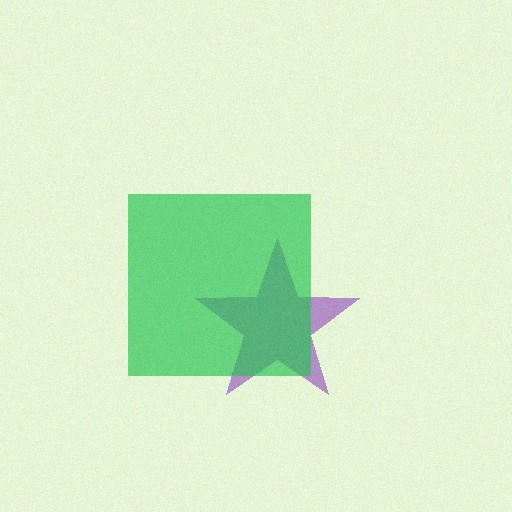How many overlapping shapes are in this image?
There are 2 overlapping shapes in the image.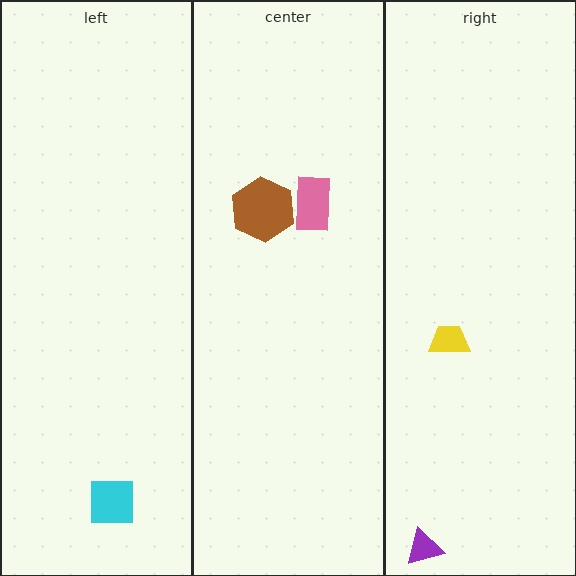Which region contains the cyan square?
The left region.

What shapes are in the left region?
The cyan square.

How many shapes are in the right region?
2.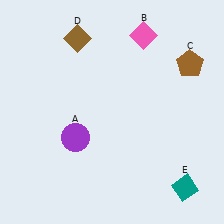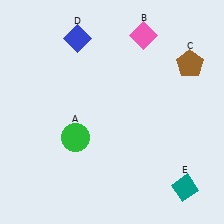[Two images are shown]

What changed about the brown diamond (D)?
In Image 1, D is brown. In Image 2, it changed to blue.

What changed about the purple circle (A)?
In Image 1, A is purple. In Image 2, it changed to green.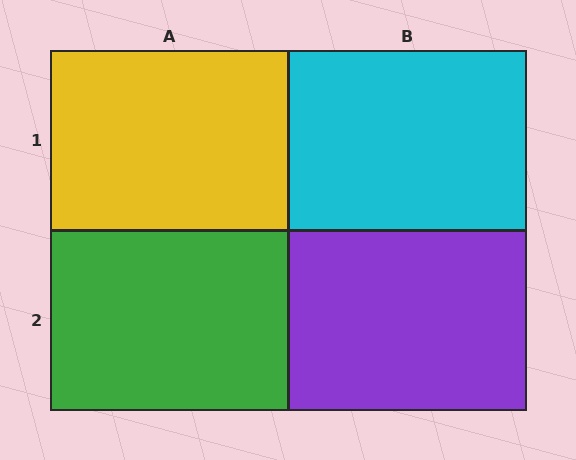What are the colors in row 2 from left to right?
Green, purple.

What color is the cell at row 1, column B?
Cyan.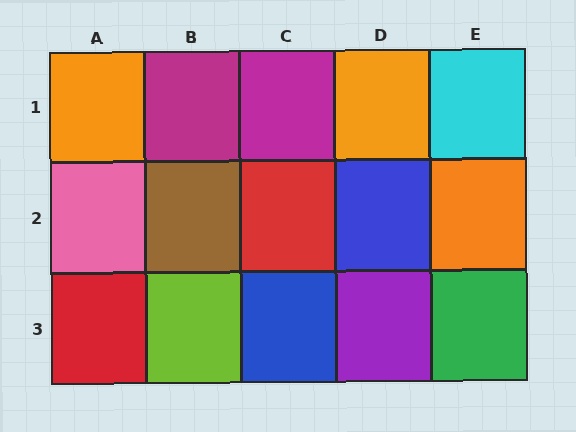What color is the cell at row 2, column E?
Orange.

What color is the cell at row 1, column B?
Magenta.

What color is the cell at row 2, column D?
Blue.